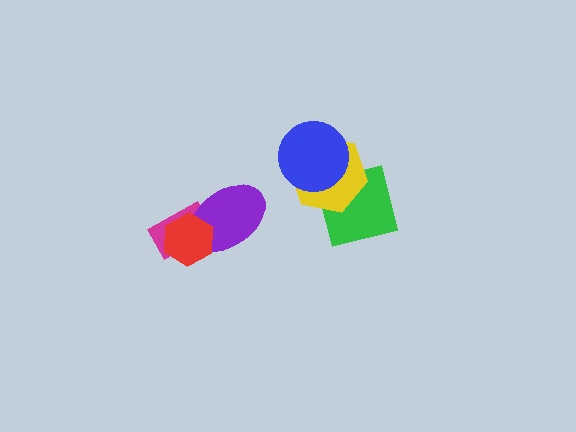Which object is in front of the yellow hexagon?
The blue circle is in front of the yellow hexagon.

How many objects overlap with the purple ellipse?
2 objects overlap with the purple ellipse.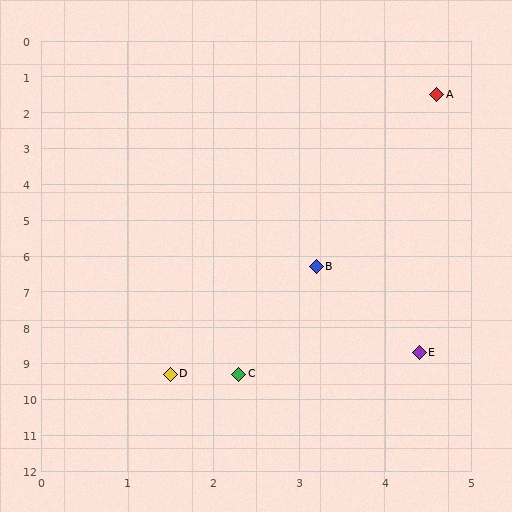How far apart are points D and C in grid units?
Points D and C are about 0.8 grid units apart.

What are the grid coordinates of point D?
Point D is at approximately (1.5, 9.3).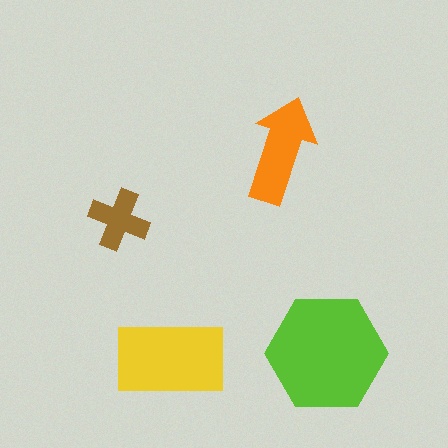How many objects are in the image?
There are 4 objects in the image.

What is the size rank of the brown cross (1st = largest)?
4th.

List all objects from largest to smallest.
The lime hexagon, the yellow rectangle, the orange arrow, the brown cross.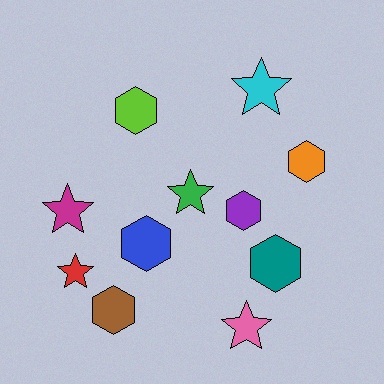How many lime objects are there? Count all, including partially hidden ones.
There is 1 lime object.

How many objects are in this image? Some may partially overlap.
There are 11 objects.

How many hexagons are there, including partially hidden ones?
There are 6 hexagons.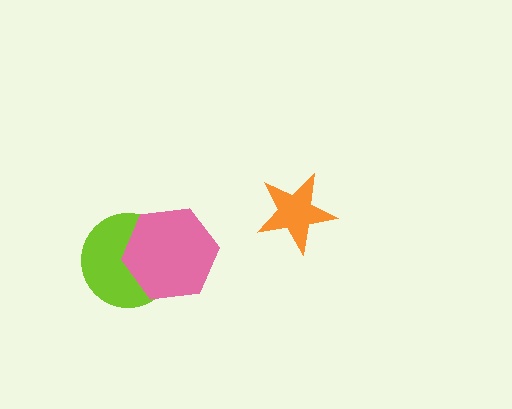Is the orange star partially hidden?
No, no other shape covers it.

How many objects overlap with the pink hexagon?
1 object overlaps with the pink hexagon.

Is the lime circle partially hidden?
Yes, it is partially covered by another shape.